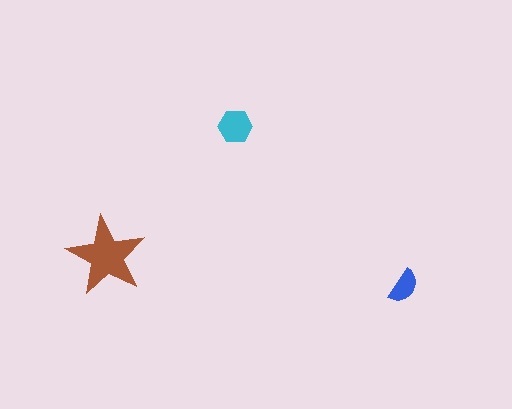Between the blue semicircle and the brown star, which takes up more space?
The brown star.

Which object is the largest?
The brown star.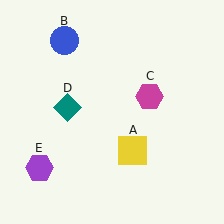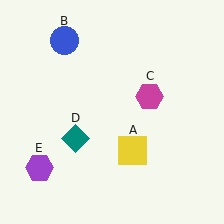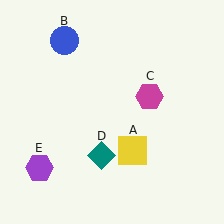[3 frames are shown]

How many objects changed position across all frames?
1 object changed position: teal diamond (object D).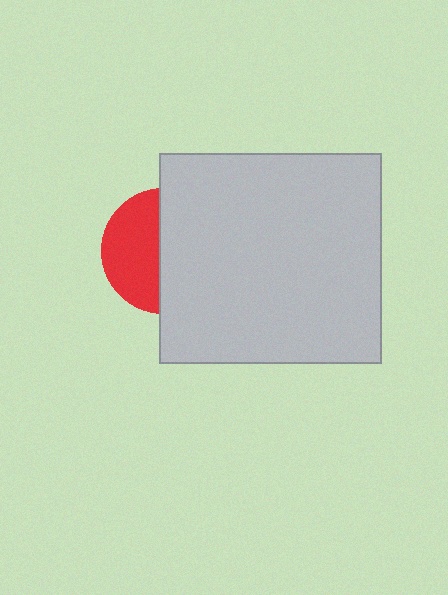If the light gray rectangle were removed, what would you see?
You would see the complete red circle.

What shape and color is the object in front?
The object in front is a light gray rectangle.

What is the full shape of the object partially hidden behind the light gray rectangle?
The partially hidden object is a red circle.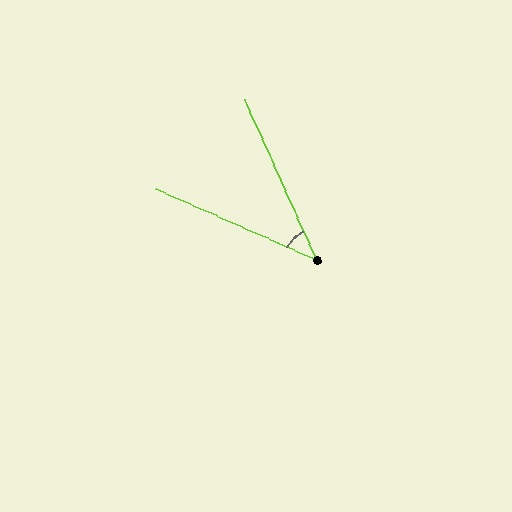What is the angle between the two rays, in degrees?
Approximately 42 degrees.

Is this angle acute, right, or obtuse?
It is acute.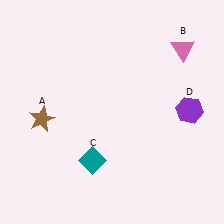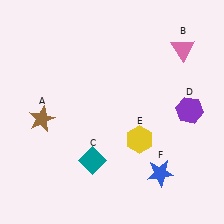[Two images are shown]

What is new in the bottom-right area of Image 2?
A yellow hexagon (E) was added in the bottom-right area of Image 2.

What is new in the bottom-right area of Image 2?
A blue star (F) was added in the bottom-right area of Image 2.